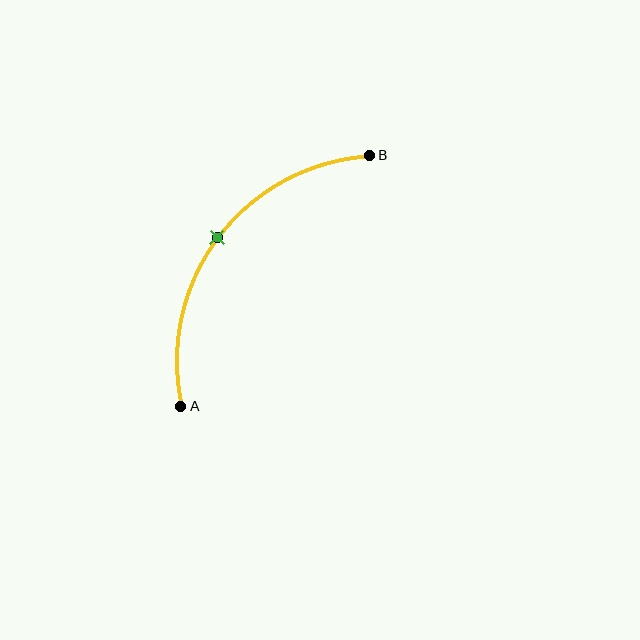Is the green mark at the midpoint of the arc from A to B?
Yes. The green mark lies on the arc at equal arc-length from both A and B — it is the arc midpoint.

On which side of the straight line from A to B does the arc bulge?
The arc bulges above and to the left of the straight line connecting A and B.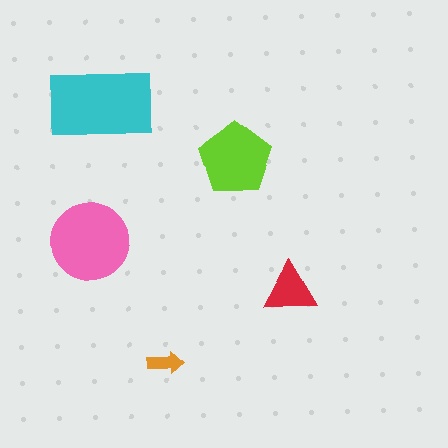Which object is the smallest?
The orange arrow.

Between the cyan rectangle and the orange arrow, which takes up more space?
The cyan rectangle.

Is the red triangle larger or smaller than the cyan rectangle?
Smaller.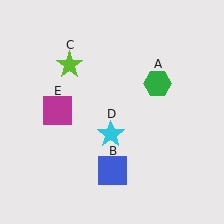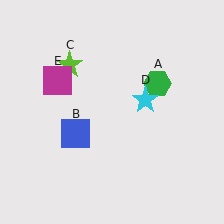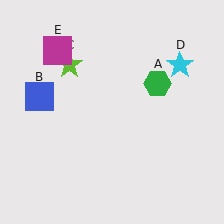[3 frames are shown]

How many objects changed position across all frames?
3 objects changed position: blue square (object B), cyan star (object D), magenta square (object E).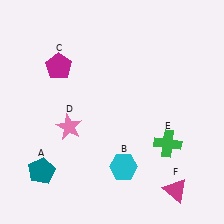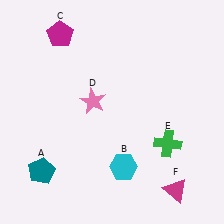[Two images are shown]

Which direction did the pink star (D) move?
The pink star (D) moved up.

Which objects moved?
The objects that moved are: the magenta pentagon (C), the pink star (D).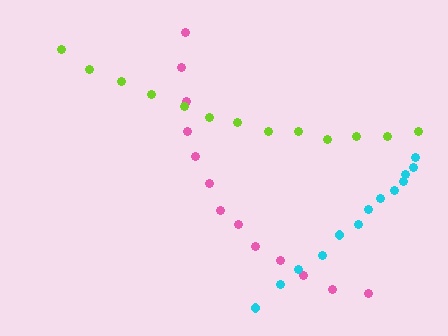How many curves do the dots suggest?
There are 3 distinct paths.